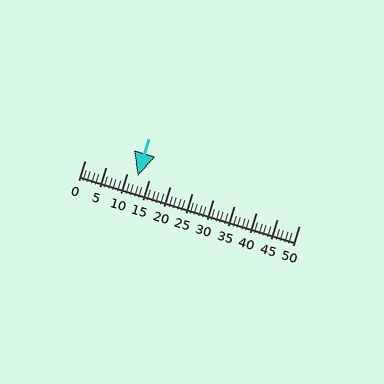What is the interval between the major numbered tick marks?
The major tick marks are spaced 5 units apart.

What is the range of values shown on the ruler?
The ruler shows values from 0 to 50.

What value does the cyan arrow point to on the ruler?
The cyan arrow points to approximately 12.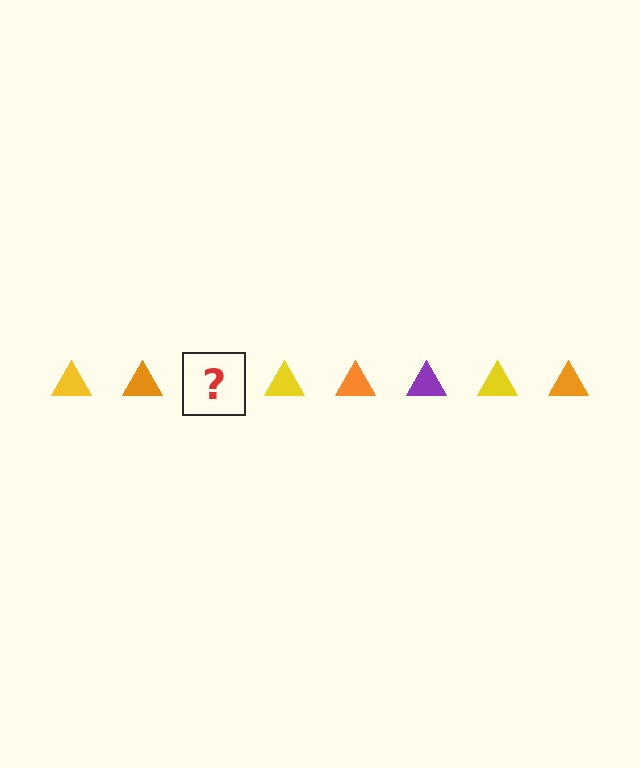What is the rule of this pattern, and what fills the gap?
The rule is that the pattern cycles through yellow, orange, purple triangles. The gap should be filled with a purple triangle.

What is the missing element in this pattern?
The missing element is a purple triangle.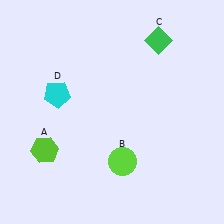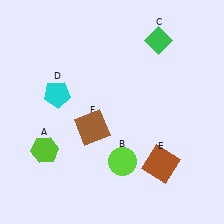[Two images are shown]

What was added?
A brown square (E), a brown square (F) were added in Image 2.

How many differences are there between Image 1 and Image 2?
There are 2 differences between the two images.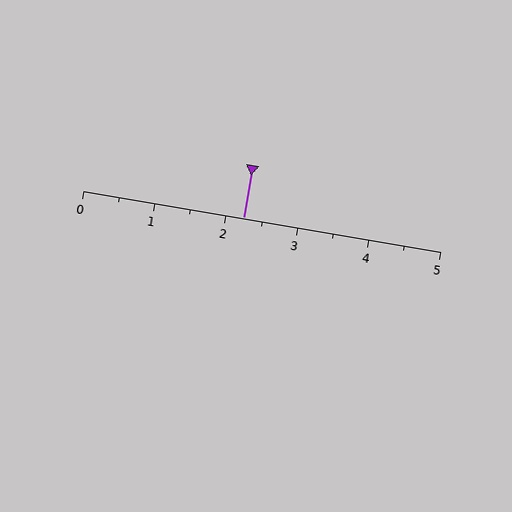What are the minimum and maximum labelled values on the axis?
The axis runs from 0 to 5.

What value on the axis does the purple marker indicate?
The marker indicates approximately 2.2.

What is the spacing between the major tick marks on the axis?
The major ticks are spaced 1 apart.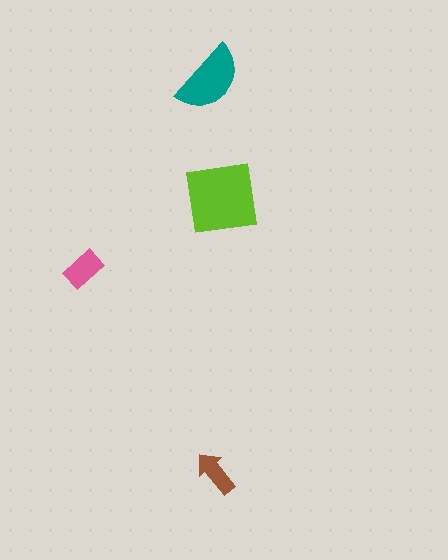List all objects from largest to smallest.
The lime square, the teal semicircle, the pink rectangle, the brown arrow.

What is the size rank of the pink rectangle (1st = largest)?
3rd.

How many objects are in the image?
There are 4 objects in the image.